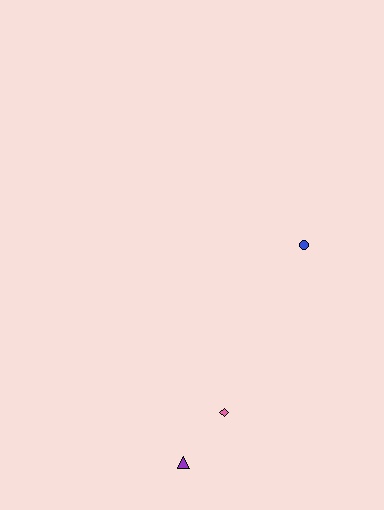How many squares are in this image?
There are no squares.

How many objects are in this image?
There are 3 objects.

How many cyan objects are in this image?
There are no cyan objects.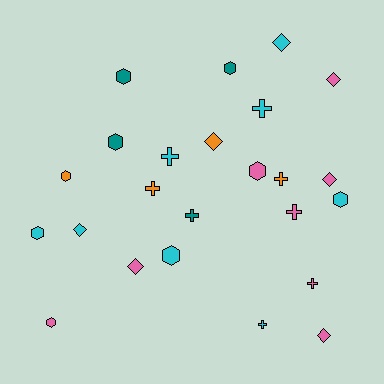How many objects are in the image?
There are 24 objects.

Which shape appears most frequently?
Hexagon, with 9 objects.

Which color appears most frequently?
Pink, with 8 objects.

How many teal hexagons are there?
There are 3 teal hexagons.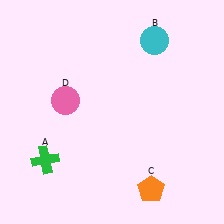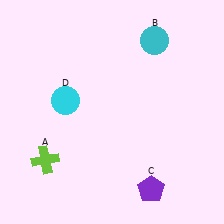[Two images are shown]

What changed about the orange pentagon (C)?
In Image 1, C is orange. In Image 2, it changed to purple.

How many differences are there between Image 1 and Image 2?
There are 3 differences between the two images.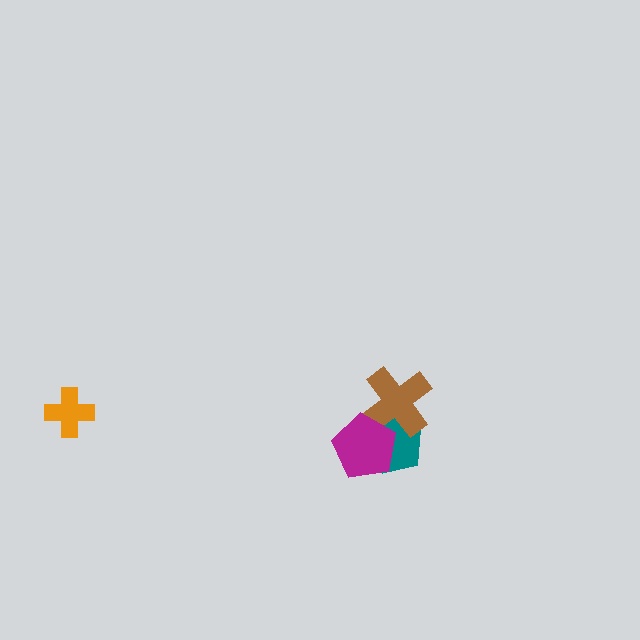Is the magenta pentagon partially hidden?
No, no other shape covers it.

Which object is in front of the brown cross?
The magenta pentagon is in front of the brown cross.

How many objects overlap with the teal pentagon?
2 objects overlap with the teal pentagon.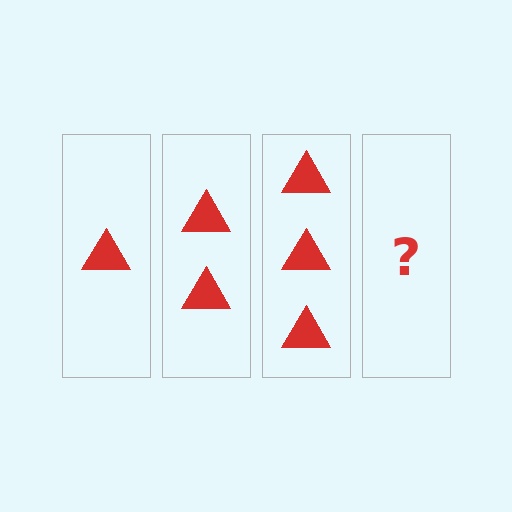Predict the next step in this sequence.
The next step is 4 triangles.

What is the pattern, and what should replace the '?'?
The pattern is that each step adds one more triangle. The '?' should be 4 triangles.